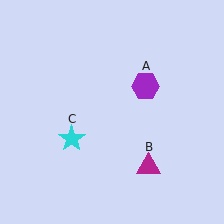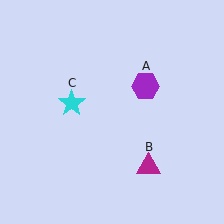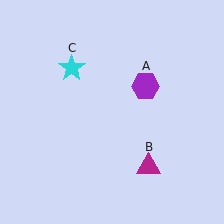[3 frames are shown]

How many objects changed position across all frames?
1 object changed position: cyan star (object C).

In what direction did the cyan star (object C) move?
The cyan star (object C) moved up.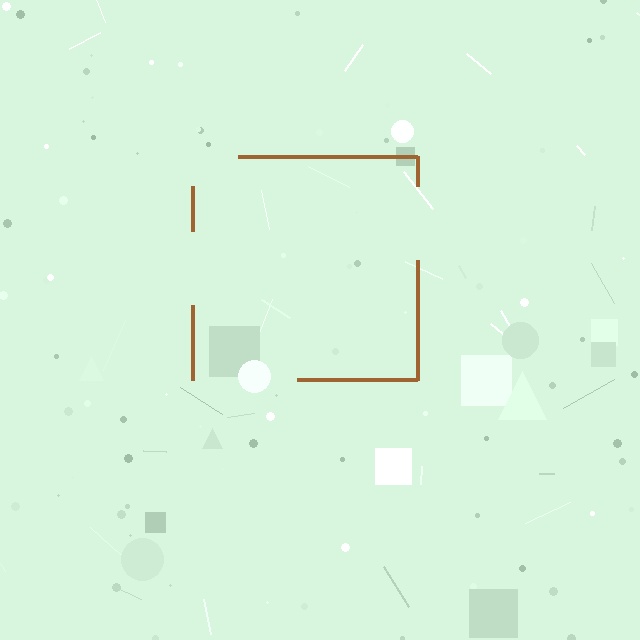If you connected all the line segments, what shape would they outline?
They would outline a square.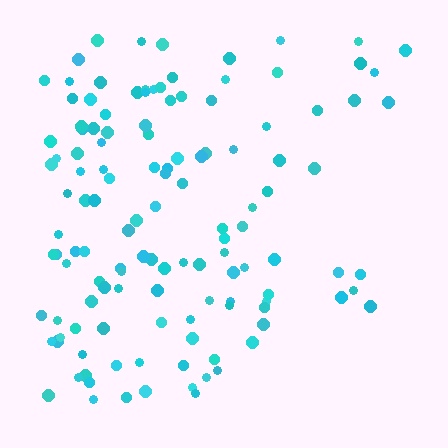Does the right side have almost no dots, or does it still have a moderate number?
Still a moderate number, just noticeably fewer than the left.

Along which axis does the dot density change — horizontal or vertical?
Horizontal.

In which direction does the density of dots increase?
From right to left, with the left side densest.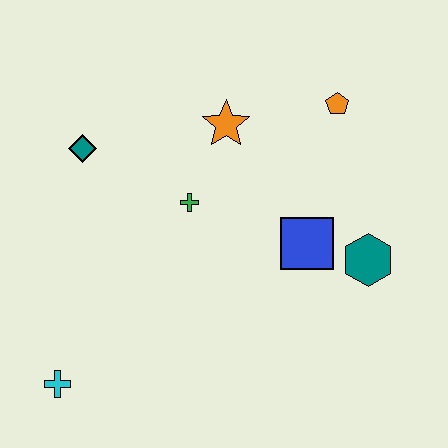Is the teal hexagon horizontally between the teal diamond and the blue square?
No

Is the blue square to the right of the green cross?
Yes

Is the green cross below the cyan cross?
No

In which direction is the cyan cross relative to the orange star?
The cyan cross is below the orange star.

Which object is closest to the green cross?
The orange star is closest to the green cross.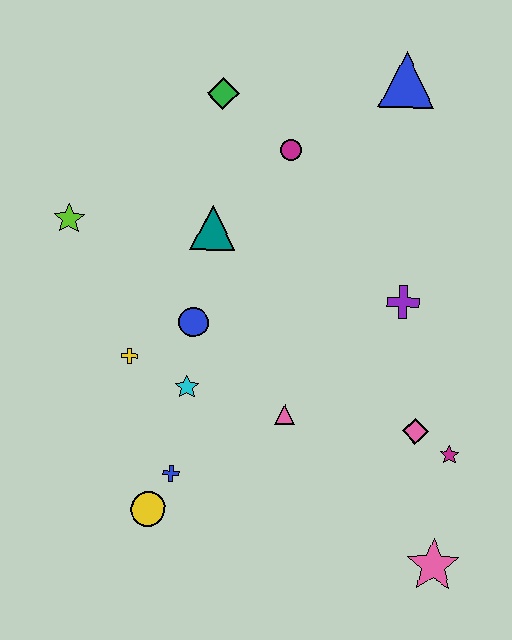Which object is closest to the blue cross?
The yellow circle is closest to the blue cross.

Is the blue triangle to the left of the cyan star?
No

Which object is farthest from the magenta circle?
The pink star is farthest from the magenta circle.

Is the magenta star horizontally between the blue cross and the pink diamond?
No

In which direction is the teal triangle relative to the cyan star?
The teal triangle is above the cyan star.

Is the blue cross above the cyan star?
No